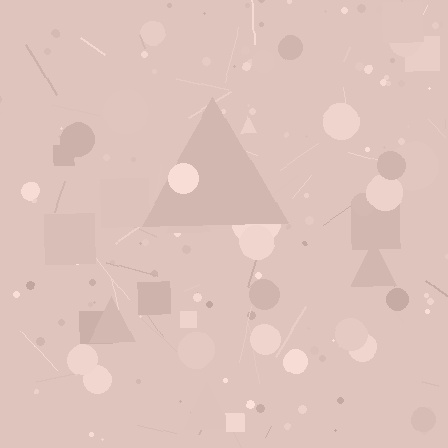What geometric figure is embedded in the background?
A triangle is embedded in the background.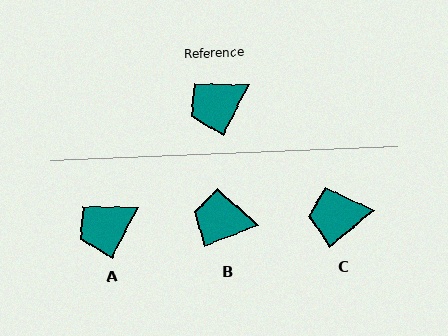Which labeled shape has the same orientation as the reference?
A.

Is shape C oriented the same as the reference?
No, it is off by about 25 degrees.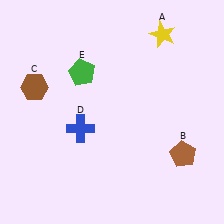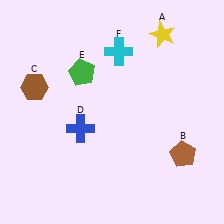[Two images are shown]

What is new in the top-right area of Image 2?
A cyan cross (F) was added in the top-right area of Image 2.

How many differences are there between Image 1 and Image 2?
There is 1 difference between the two images.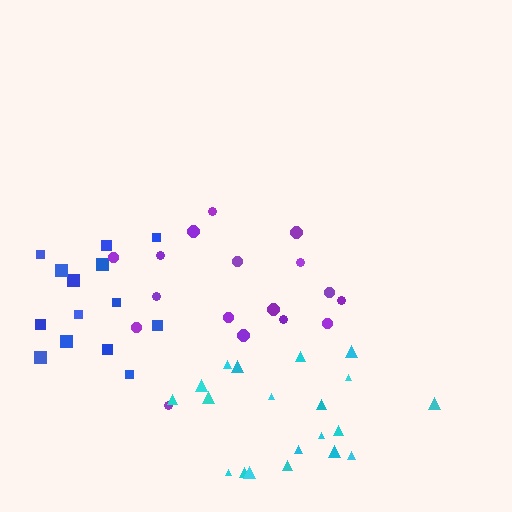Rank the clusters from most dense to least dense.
cyan, purple, blue.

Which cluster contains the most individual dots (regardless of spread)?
Cyan (20).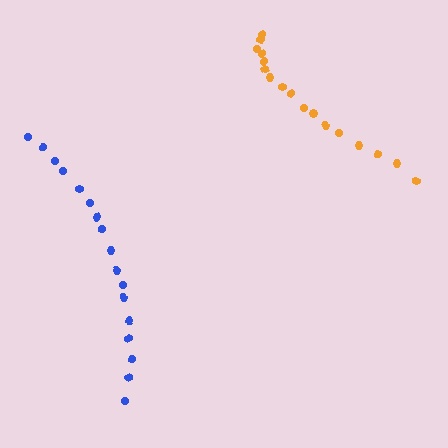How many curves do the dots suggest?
There are 2 distinct paths.